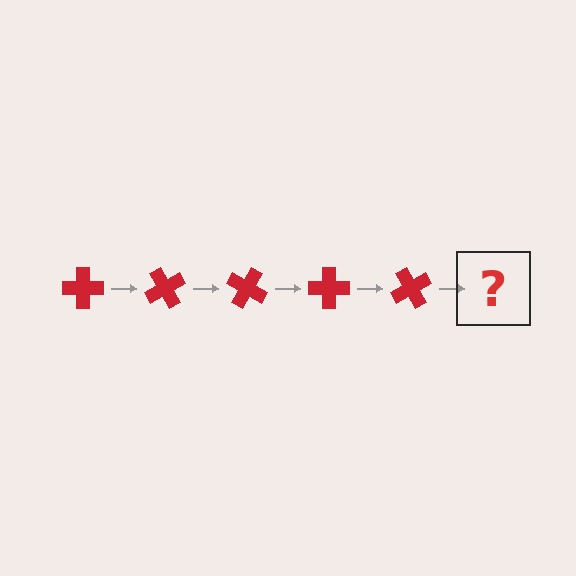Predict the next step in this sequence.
The next step is a red cross rotated 300 degrees.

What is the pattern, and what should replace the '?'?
The pattern is that the cross rotates 60 degrees each step. The '?' should be a red cross rotated 300 degrees.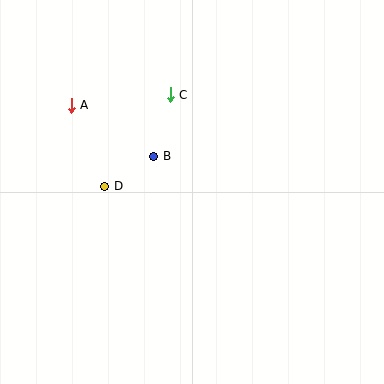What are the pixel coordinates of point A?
Point A is at (71, 105).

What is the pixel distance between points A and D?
The distance between A and D is 87 pixels.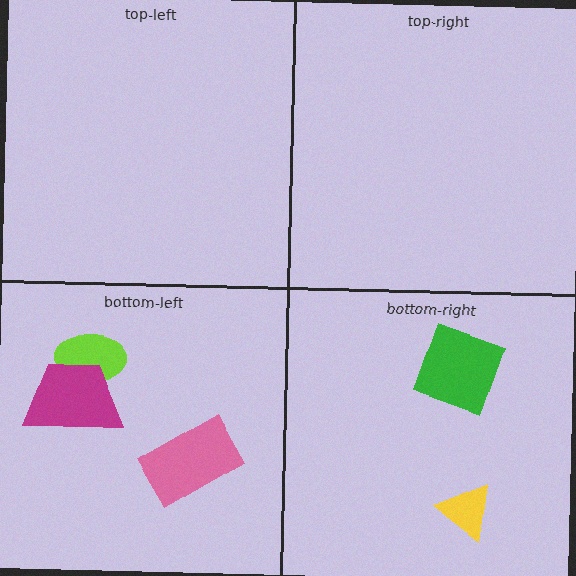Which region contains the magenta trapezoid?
The bottom-left region.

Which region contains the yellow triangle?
The bottom-right region.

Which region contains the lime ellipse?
The bottom-left region.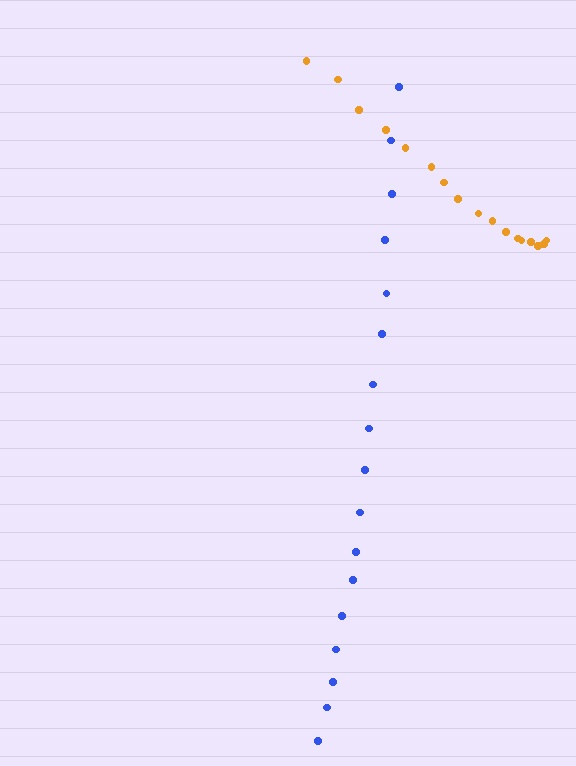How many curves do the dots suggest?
There are 2 distinct paths.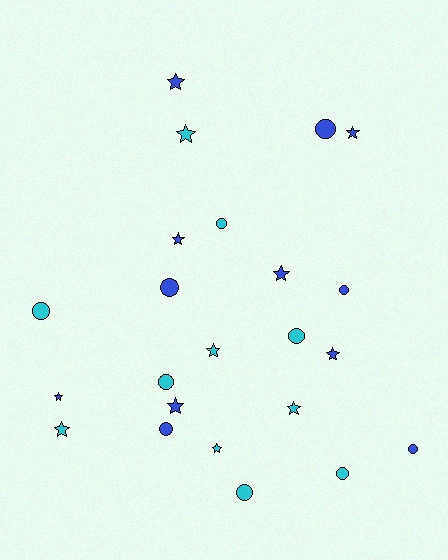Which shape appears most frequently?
Star, with 12 objects.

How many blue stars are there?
There are 7 blue stars.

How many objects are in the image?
There are 23 objects.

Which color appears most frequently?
Blue, with 12 objects.